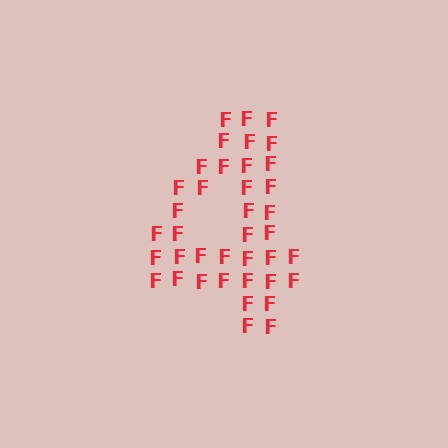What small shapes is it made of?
It is made of small letter F's.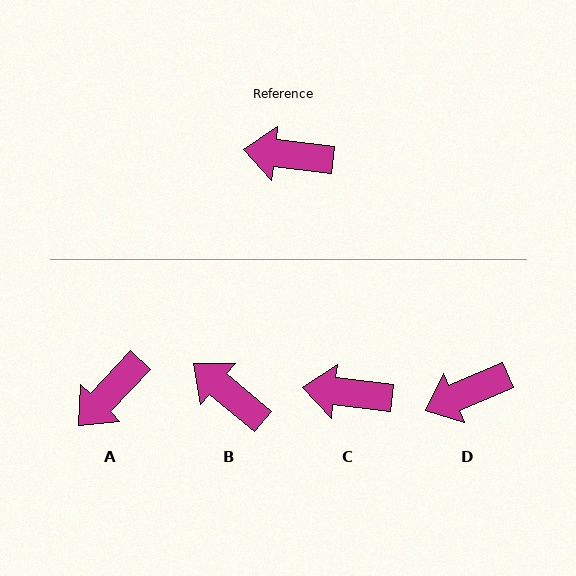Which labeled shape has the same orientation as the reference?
C.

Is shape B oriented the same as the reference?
No, it is off by about 34 degrees.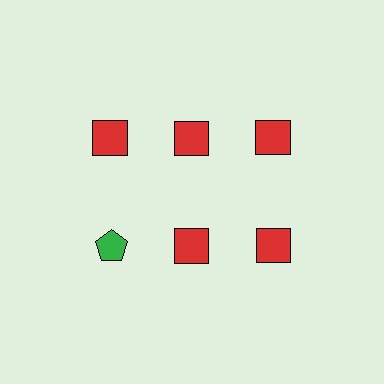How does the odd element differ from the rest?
It differs in both color (green instead of red) and shape (pentagon instead of square).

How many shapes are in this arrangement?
There are 6 shapes arranged in a grid pattern.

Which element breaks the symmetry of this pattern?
The green pentagon in the second row, leftmost column breaks the symmetry. All other shapes are red squares.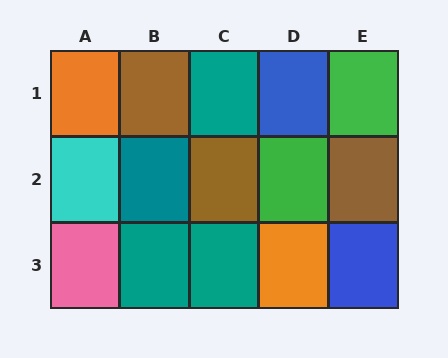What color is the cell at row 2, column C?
Brown.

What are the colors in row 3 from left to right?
Pink, teal, teal, orange, blue.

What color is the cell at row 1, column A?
Orange.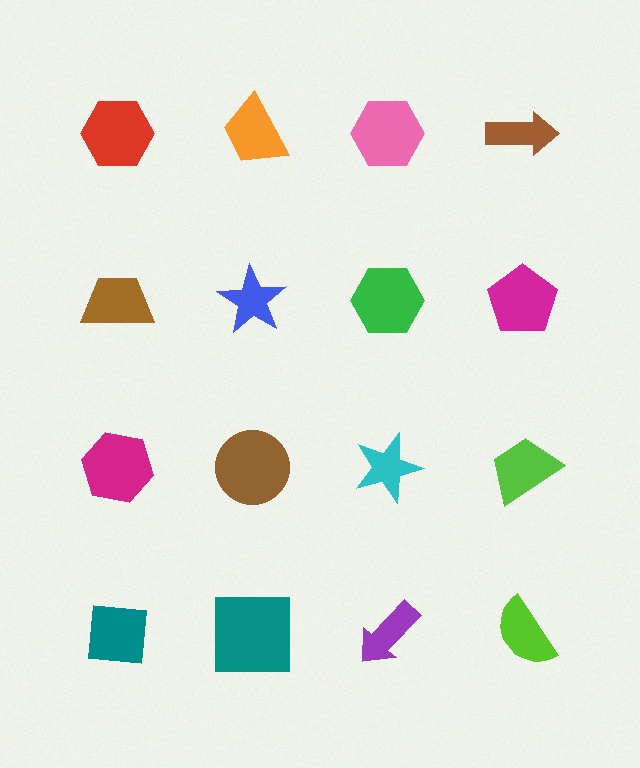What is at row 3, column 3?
A cyan star.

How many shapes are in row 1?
4 shapes.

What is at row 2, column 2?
A blue star.